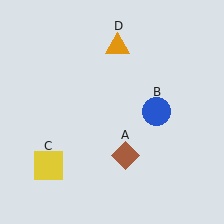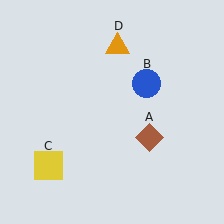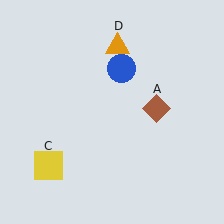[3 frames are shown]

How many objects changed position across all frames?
2 objects changed position: brown diamond (object A), blue circle (object B).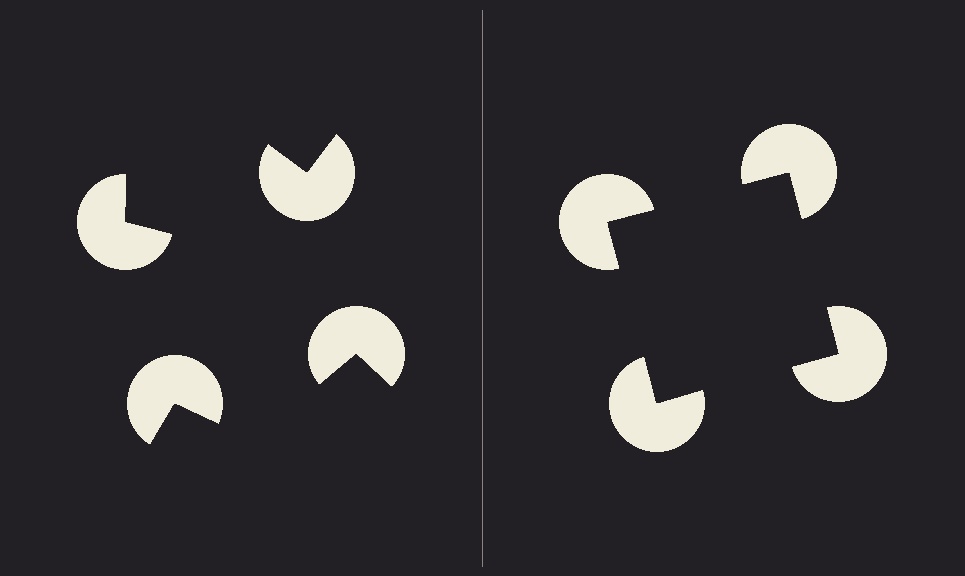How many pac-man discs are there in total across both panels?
8 — 4 on each side.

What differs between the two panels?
The pac-man discs are positioned identically on both sides; only the wedge orientations differ. On the right they align to a square; on the left they are misaligned.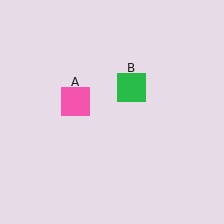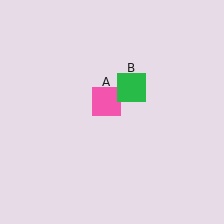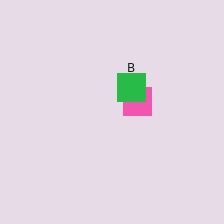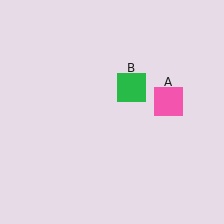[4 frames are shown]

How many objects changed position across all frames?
1 object changed position: pink square (object A).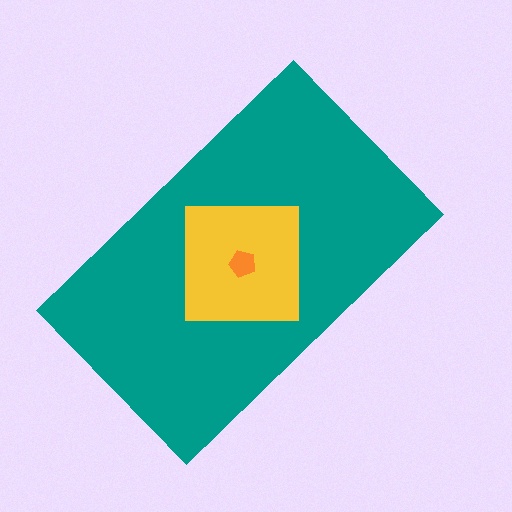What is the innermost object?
The orange pentagon.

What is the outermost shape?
The teal rectangle.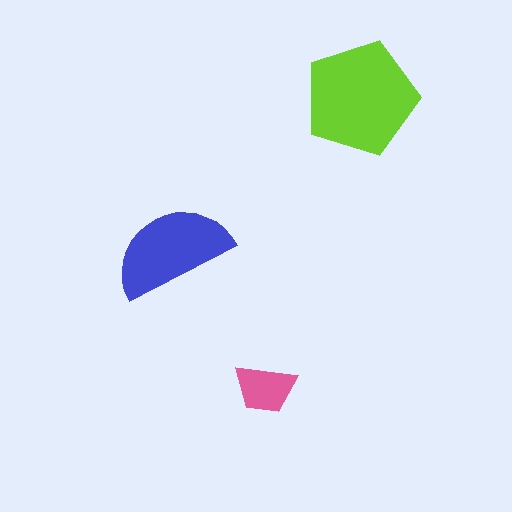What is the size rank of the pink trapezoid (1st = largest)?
3rd.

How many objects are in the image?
There are 3 objects in the image.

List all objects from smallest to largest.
The pink trapezoid, the blue semicircle, the lime pentagon.